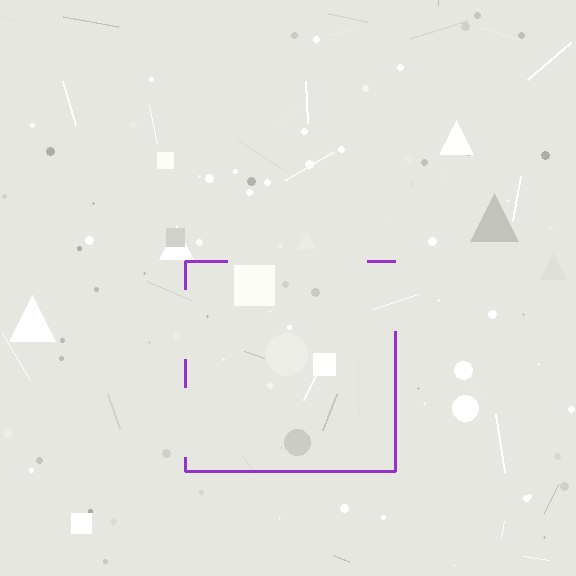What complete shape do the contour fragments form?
The contour fragments form a square.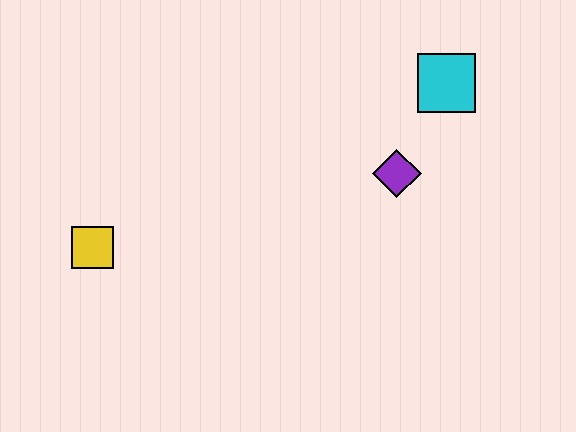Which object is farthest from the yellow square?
The cyan square is farthest from the yellow square.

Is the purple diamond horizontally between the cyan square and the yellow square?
Yes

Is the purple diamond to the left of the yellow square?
No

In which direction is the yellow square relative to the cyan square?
The yellow square is to the left of the cyan square.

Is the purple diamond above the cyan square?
No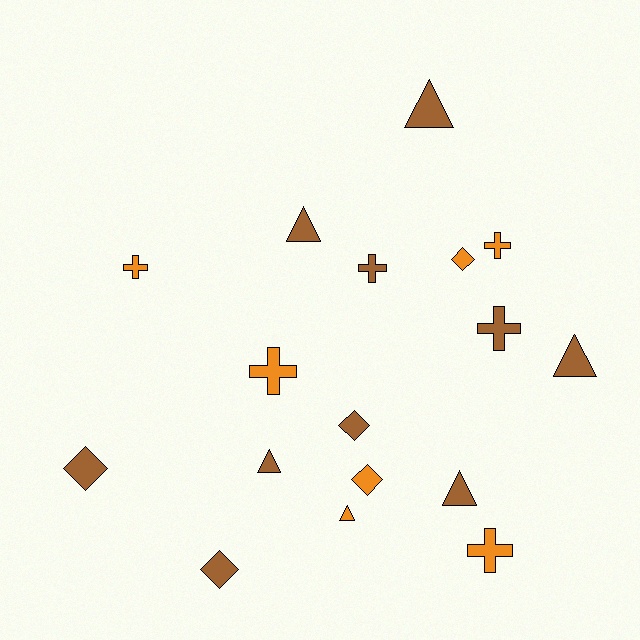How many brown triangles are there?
There are 5 brown triangles.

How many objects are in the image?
There are 17 objects.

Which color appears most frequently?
Brown, with 10 objects.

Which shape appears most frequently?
Cross, with 6 objects.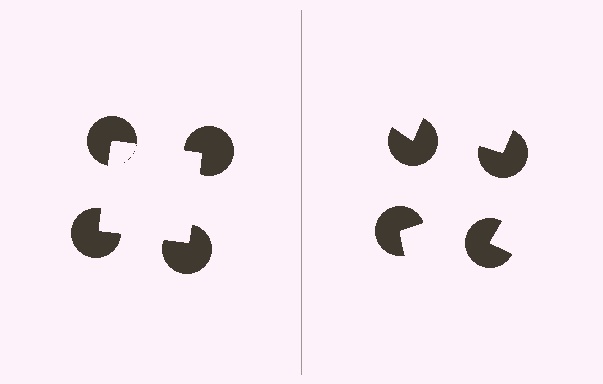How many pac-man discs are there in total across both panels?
8 — 4 on each side.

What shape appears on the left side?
An illusory square.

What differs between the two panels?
The pac-man discs are positioned identically on both sides; only the wedge orientations differ. On the left they align to a square; on the right they are misaligned.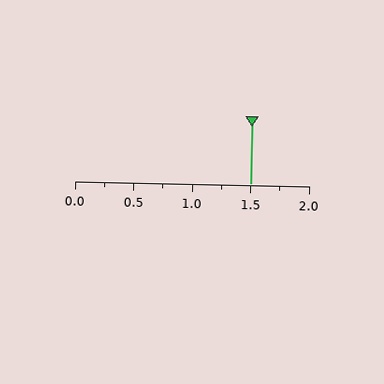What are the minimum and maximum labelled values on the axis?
The axis runs from 0.0 to 2.0.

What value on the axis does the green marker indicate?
The marker indicates approximately 1.5.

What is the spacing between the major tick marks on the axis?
The major ticks are spaced 0.5 apart.